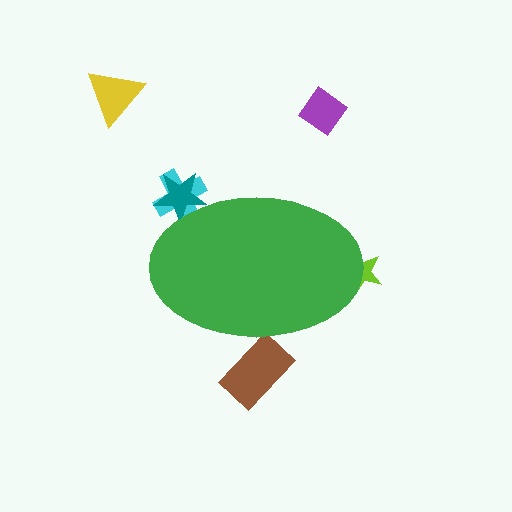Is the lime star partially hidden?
Yes, the lime star is partially hidden behind the green ellipse.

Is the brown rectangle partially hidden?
Yes, the brown rectangle is partially hidden behind the green ellipse.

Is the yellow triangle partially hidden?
No, the yellow triangle is fully visible.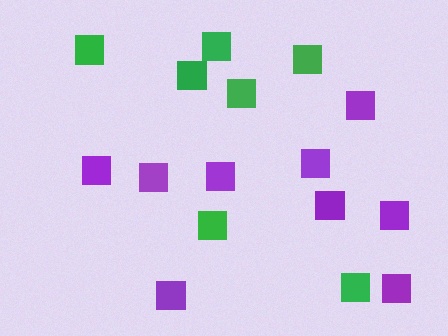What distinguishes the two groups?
There are 2 groups: one group of green squares (7) and one group of purple squares (9).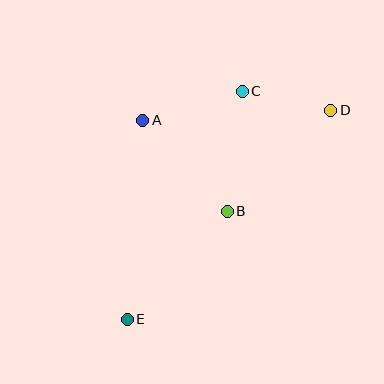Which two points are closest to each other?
Points C and D are closest to each other.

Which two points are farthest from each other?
Points D and E are farthest from each other.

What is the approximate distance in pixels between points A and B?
The distance between A and B is approximately 124 pixels.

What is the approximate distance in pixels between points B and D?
The distance between B and D is approximately 145 pixels.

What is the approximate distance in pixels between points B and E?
The distance between B and E is approximately 147 pixels.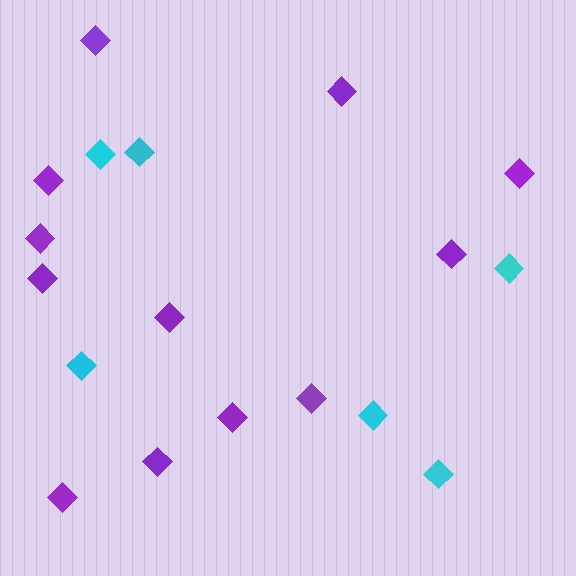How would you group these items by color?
There are 2 groups: one group of cyan diamonds (6) and one group of purple diamonds (12).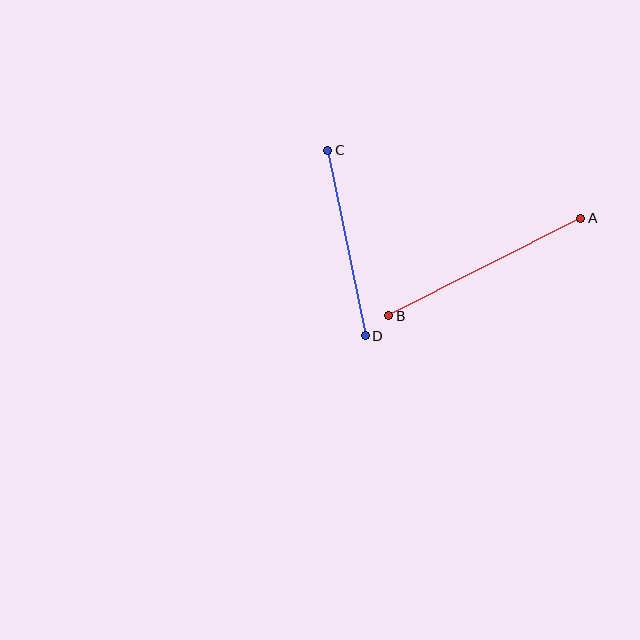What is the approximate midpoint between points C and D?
The midpoint is at approximately (346, 243) pixels.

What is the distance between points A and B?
The distance is approximately 215 pixels.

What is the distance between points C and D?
The distance is approximately 189 pixels.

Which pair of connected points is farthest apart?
Points A and B are farthest apart.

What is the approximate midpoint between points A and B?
The midpoint is at approximately (485, 267) pixels.